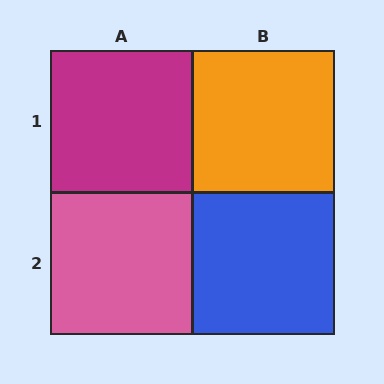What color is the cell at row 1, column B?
Orange.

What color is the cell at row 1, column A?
Magenta.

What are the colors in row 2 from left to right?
Pink, blue.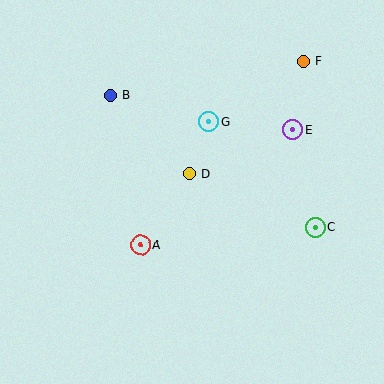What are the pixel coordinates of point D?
Point D is at (189, 174).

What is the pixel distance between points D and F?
The distance between D and F is 160 pixels.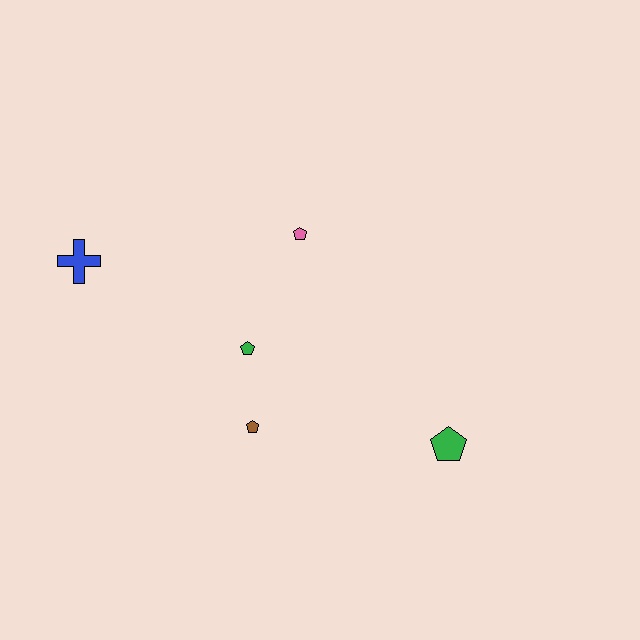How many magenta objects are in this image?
There are no magenta objects.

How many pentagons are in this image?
There are 4 pentagons.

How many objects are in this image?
There are 5 objects.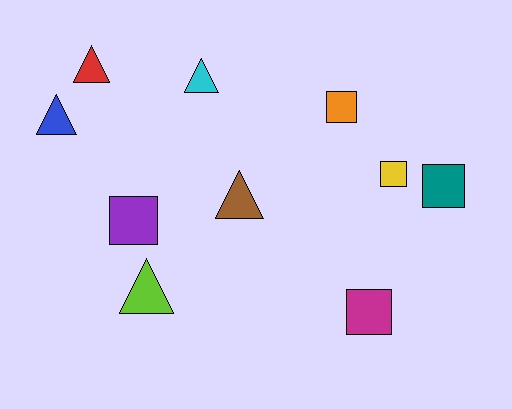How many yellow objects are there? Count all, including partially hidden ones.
There is 1 yellow object.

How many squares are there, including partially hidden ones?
There are 5 squares.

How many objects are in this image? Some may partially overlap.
There are 10 objects.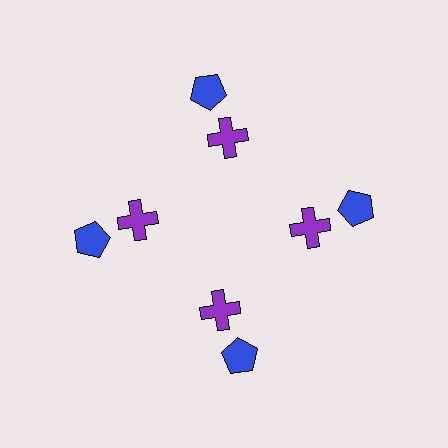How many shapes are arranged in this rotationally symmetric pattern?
There are 8 shapes, arranged in 4 groups of 2.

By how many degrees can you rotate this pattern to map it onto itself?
The pattern maps onto itself every 90 degrees of rotation.